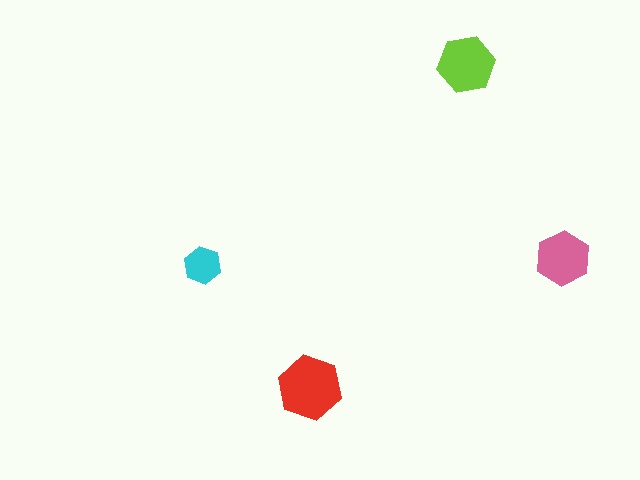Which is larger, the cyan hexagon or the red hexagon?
The red one.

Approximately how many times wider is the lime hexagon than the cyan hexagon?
About 1.5 times wider.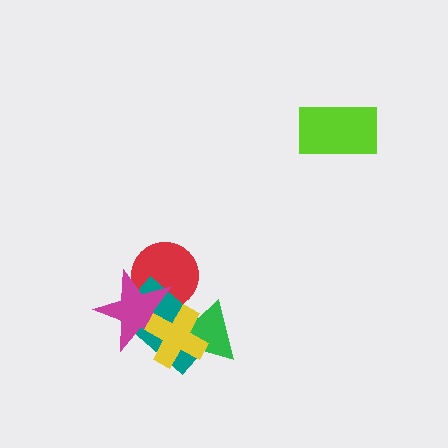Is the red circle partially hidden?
Yes, it is partially covered by another shape.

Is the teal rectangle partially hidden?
Yes, it is partially covered by another shape.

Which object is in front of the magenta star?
The yellow cross is in front of the magenta star.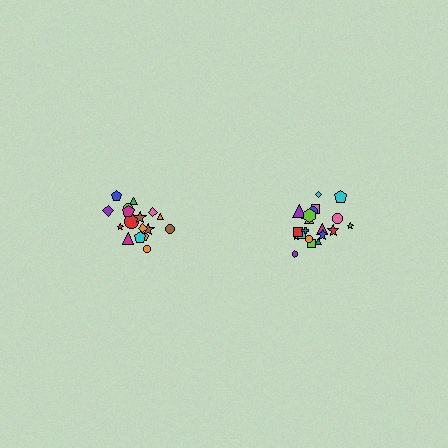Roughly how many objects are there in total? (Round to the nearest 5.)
Roughly 40 objects in total.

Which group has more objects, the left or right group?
The right group.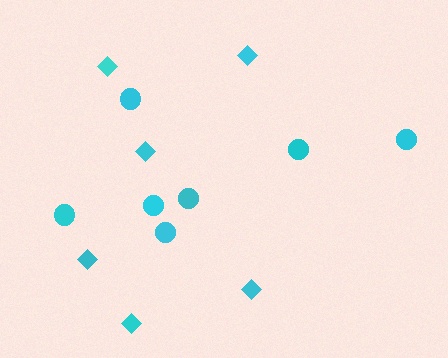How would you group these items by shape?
There are 2 groups: one group of diamonds (6) and one group of circles (7).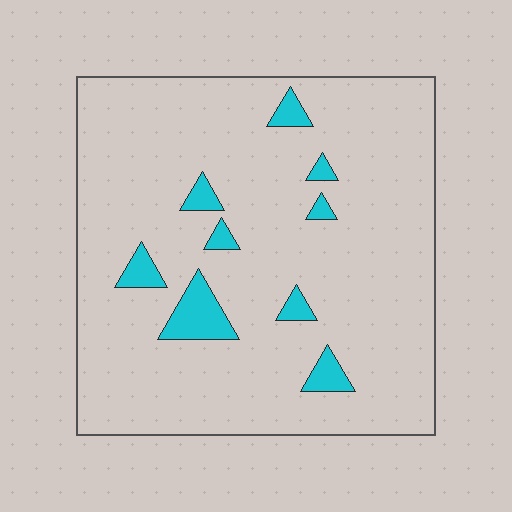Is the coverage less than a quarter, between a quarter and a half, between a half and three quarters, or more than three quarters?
Less than a quarter.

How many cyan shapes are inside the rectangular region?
9.